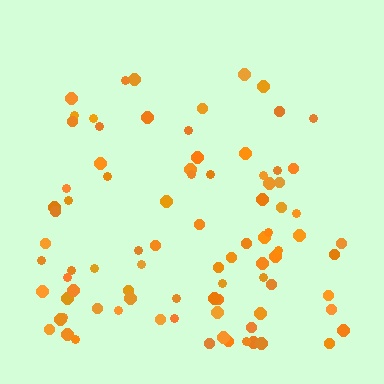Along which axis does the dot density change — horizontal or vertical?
Vertical.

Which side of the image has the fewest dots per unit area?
The top.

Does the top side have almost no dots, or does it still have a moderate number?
Still a moderate number, just noticeably fewer than the bottom.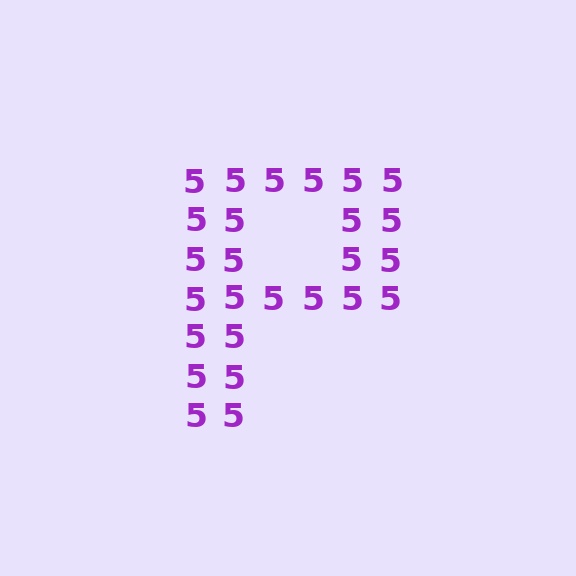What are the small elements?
The small elements are digit 5's.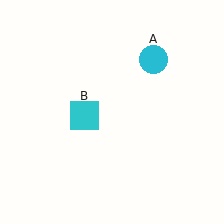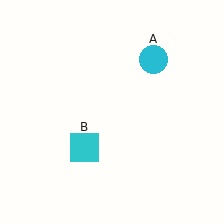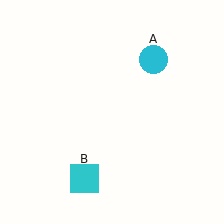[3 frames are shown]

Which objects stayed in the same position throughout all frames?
Cyan circle (object A) remained stationary.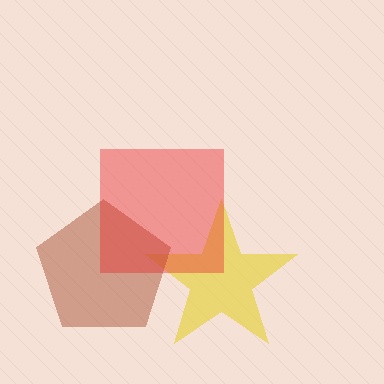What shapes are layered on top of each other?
The layered shapes are: a yellow star, a brown pentagon, a red square.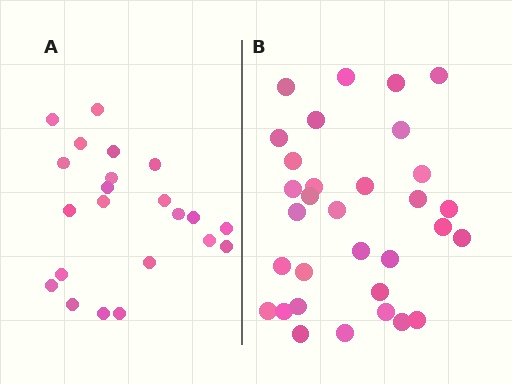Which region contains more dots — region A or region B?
Region B (the right region) has more dots.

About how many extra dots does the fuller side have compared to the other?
Region B has roughly 10 or so more dots than region A.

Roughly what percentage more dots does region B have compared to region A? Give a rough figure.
About 45% more.